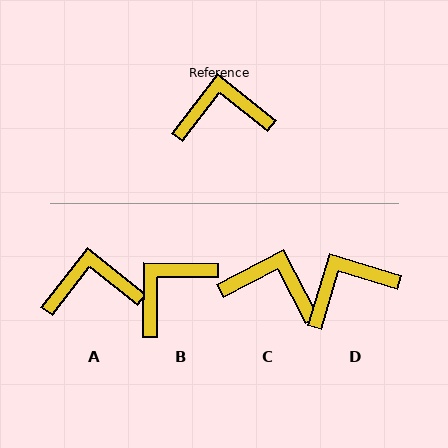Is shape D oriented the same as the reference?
No, it is off by about 21 degrees.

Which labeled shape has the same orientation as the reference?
A.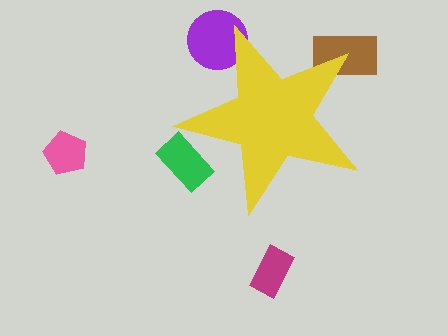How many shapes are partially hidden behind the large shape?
3 shapes are partially hidden.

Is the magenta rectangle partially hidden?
No, the magenta rectangle is fully visible.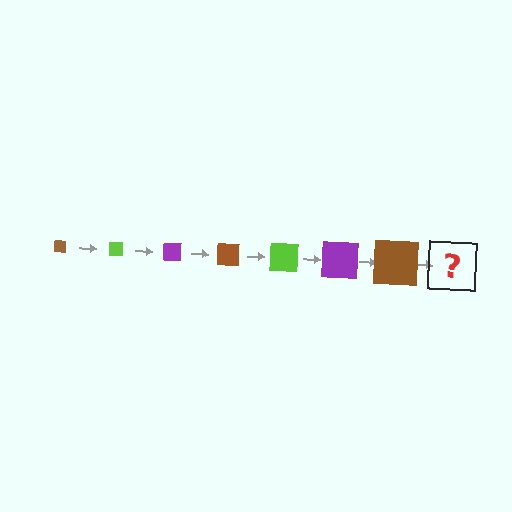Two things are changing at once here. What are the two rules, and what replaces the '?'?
The two rules are that the square grows larger each step and the color cycles through brown, lime, and purple. The '?' should be a lime square, larger than the previous one.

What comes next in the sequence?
The next element should be a lime square, larger than the previous one.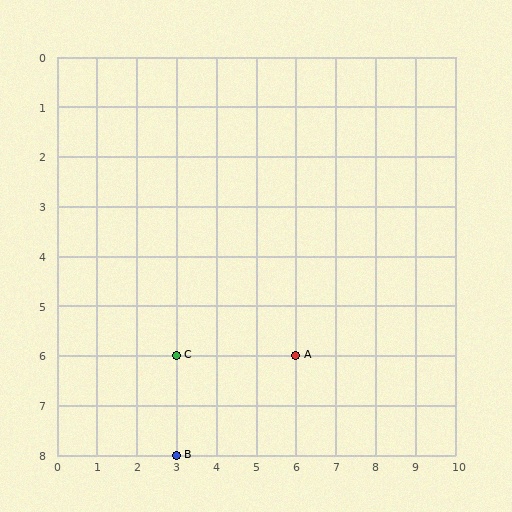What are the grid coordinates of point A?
Point A is at grid coordinates (6, 6).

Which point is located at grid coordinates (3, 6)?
Point C is at (3, 6).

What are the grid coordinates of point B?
Point B is at grid coordinates (3, 8).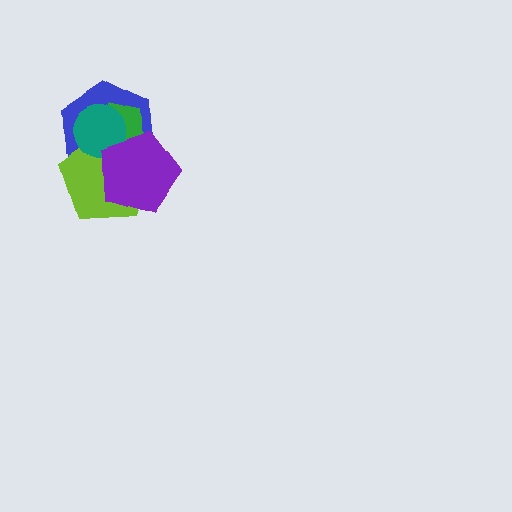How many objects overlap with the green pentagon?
4 objects overlap with the green pentagon.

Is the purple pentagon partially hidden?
No, no other shape covers it.